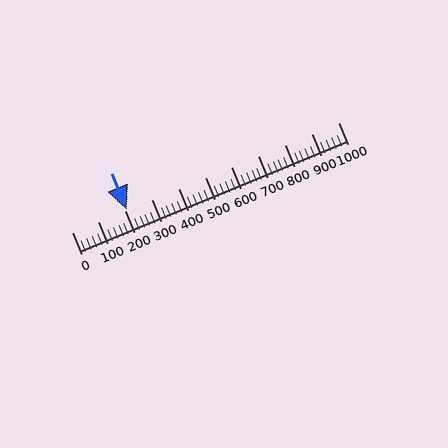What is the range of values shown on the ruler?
The ruler shows values from 0 to 1000.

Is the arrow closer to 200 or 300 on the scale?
The arrow is closer to 200.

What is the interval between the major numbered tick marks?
The major tick marks are spaced 100 units apart.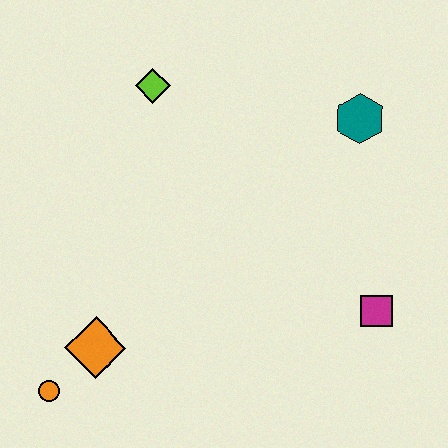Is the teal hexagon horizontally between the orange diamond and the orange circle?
No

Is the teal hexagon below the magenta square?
No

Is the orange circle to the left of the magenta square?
Yes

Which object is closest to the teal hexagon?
The magenta square is closest to the teal hexagon.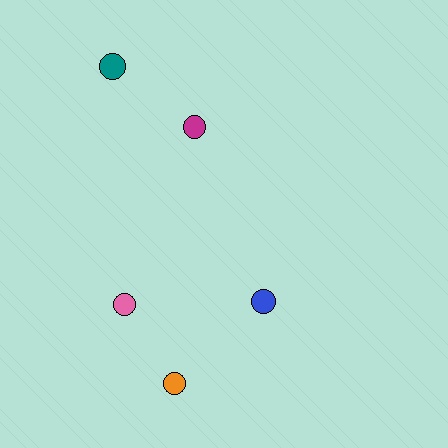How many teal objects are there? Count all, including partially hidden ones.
There is 1 teal object.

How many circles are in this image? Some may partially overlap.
There are 5 circles.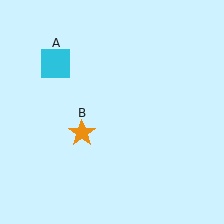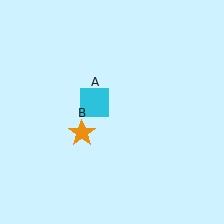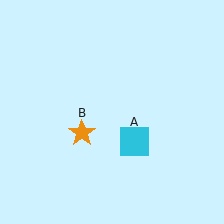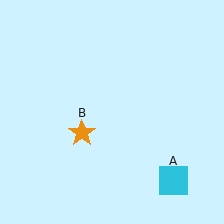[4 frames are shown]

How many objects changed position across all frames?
1 object changed position: cyan square (object A).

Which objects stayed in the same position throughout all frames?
Orange star (object B) remained stationary.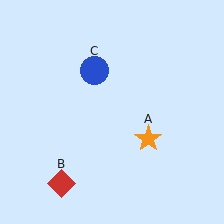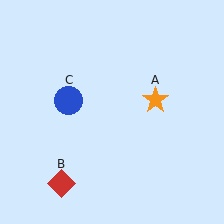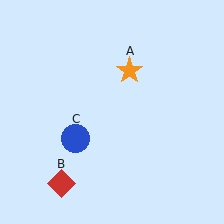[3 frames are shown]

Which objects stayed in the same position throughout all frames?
Red diamond (object B) remained stationary.